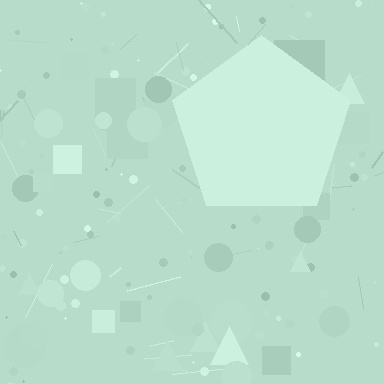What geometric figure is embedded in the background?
A pentagon is embedded in the background.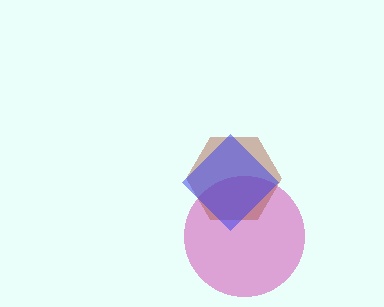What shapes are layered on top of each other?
The layered shapes are: a magenta circle, a brown hexagon, a blue diamond.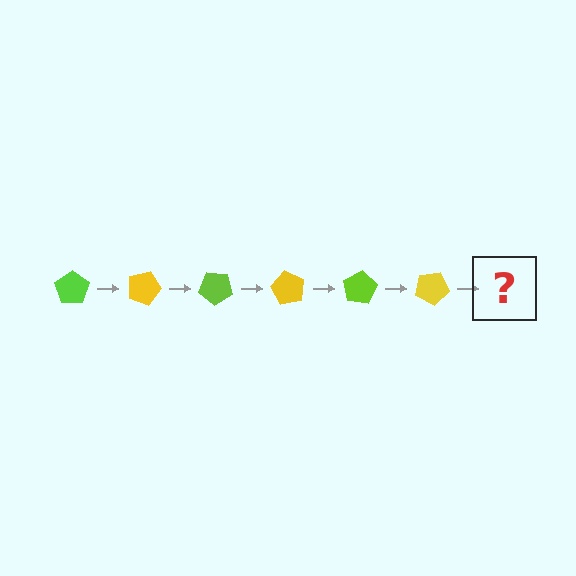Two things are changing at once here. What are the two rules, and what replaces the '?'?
The two rules are that it rotates 20 degrees each step and the color cycles through lime and yellow. The '?' should be a lime pentagon, rotated 120 degrees from the start.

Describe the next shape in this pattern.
It should be a lime pentagon, rotated 120 degrees from the start.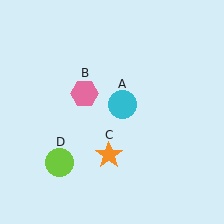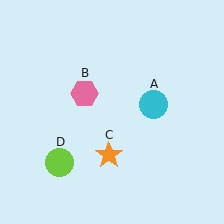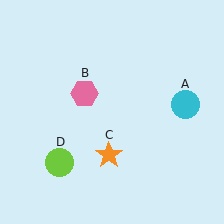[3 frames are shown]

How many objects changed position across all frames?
1 object changed position: cyan circle (object A).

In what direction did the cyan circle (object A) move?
The cyan circle (object A) moved right.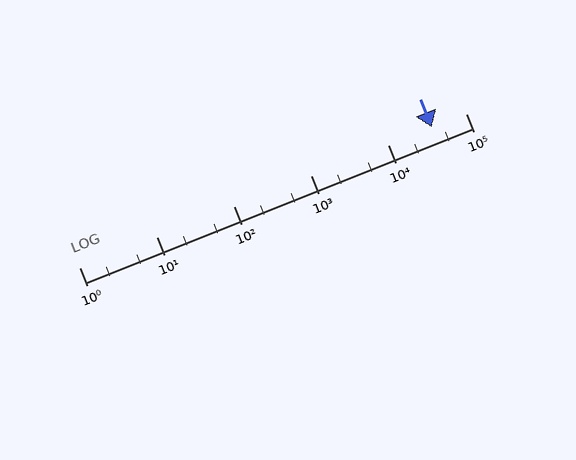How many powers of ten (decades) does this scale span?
The scale spans 5 decades, from 1 to 100000.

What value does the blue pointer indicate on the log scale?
The pointer indicates approximately 36000.